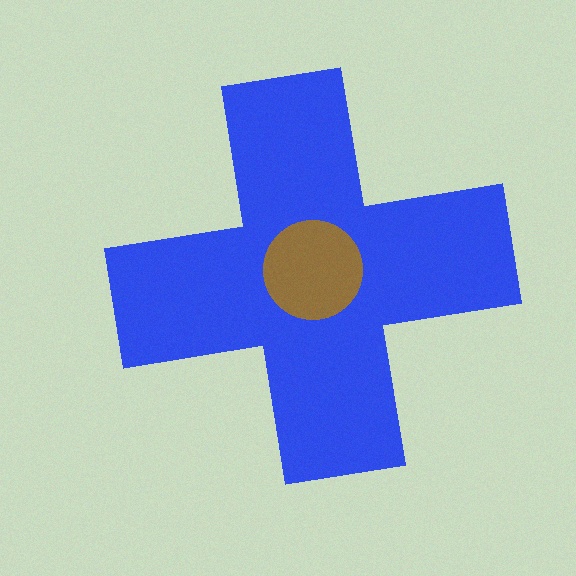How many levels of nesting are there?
2.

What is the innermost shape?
The brown circle.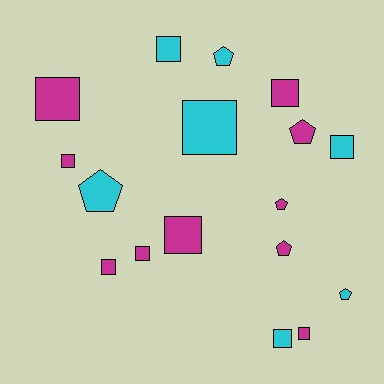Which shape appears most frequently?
Square, with 11 objects.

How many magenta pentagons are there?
There are 3 magenta pentagons.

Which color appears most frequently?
Magenta, with 10 objects.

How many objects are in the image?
There are 17 objects.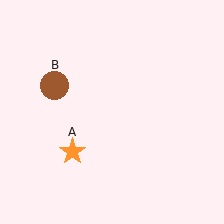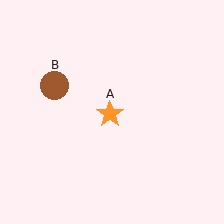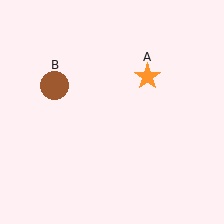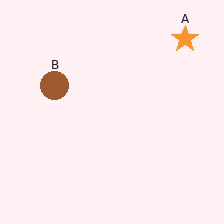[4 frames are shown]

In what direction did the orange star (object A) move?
The orange star (object A) moved up and to the right.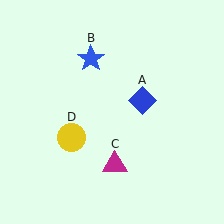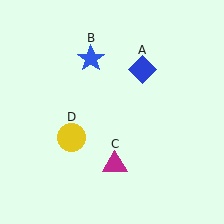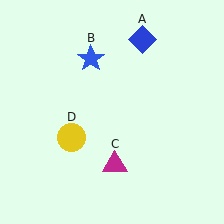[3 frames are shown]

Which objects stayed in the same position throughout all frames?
Blue star (object B) and magenta triangle (object C) and yellow circle (object D) remained stationary.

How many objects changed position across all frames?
1 object changed position: blue diamond (object A).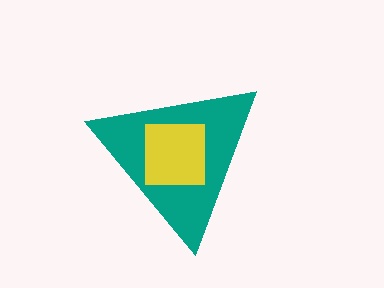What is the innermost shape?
The yellow square.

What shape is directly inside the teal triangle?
The yellow square.